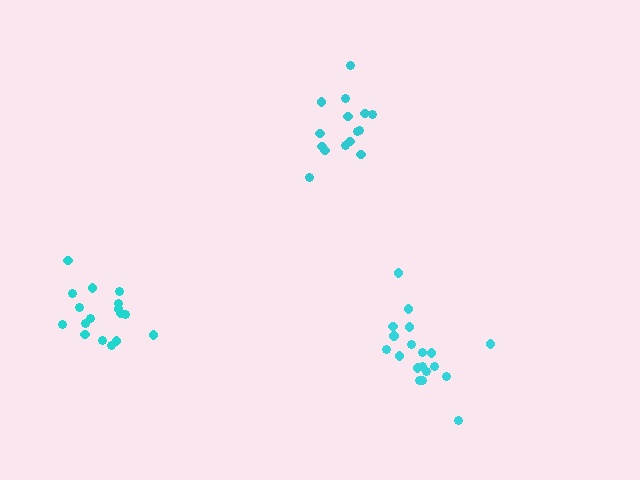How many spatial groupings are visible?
There are 3 spatial groupings.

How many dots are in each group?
Group 1: 17 dots, Group 2: 15 dots, Group 3: 19 dots (51 total).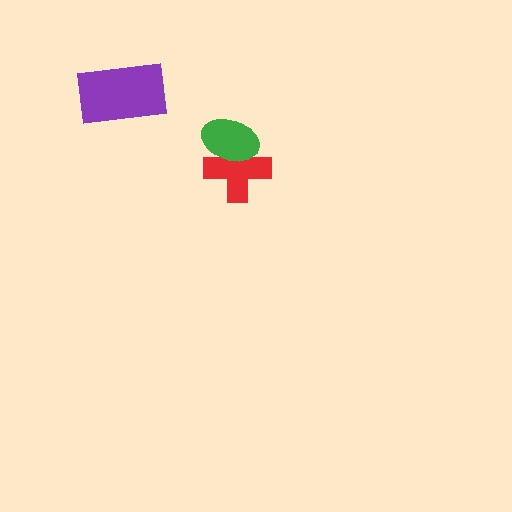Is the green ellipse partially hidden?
No, no other shape covers it.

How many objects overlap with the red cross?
1 object overlaps with the red cross.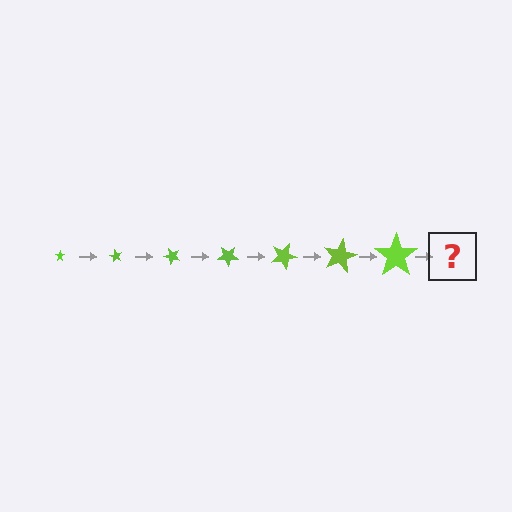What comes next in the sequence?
The next element should be a star, larger than the previous one and rotated 420 degrees from the start.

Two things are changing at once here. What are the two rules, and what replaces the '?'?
The two rules are that the star grows larger each step and it rotates 60 degrees each step. The '?' should be a star, larger than the previous one and rotated 420 degrees from the start.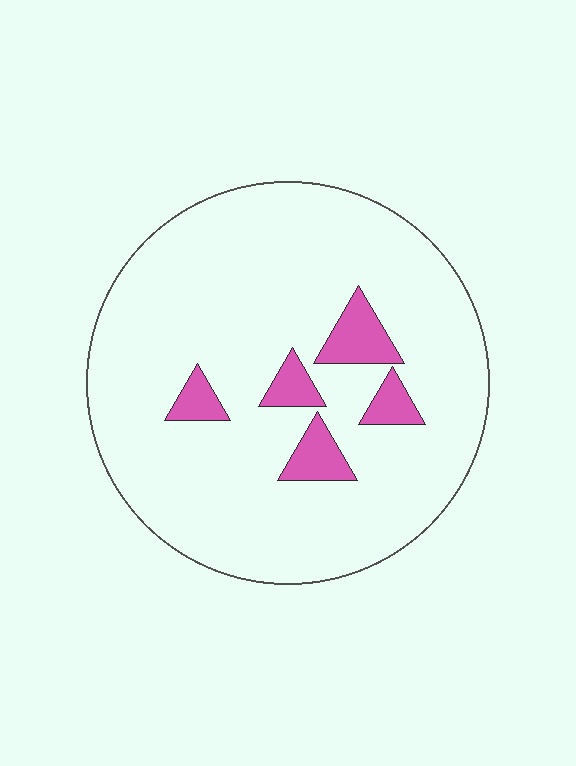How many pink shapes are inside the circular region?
5.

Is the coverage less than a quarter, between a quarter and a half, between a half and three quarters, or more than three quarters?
Less than a quarter.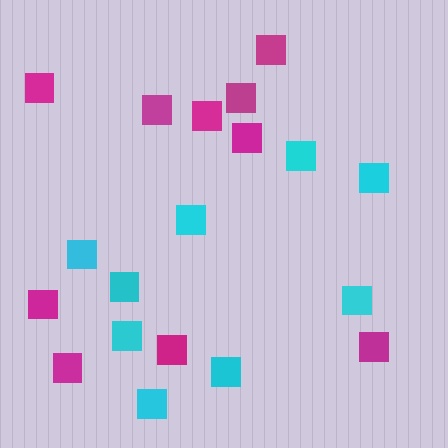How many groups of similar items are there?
There are 2 groups: one group of magenta squares (10) and one group of cyan squares (9).